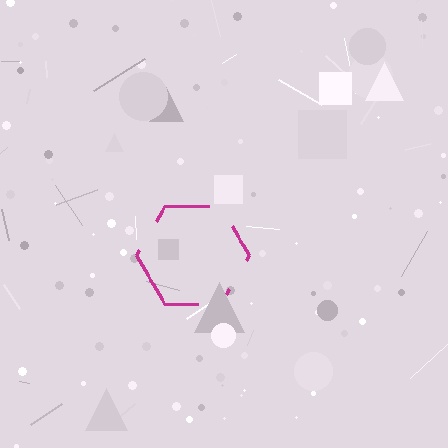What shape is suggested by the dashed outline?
The dashed outline suggests a hexagon.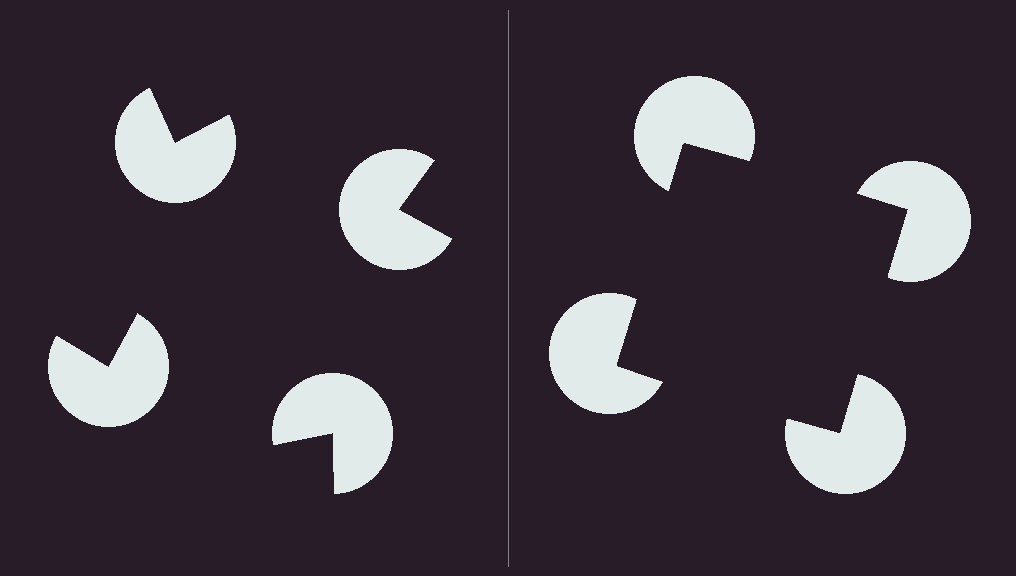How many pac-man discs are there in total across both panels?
8 — 4 on each side.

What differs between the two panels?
The pac-man discs are positioned identically on both sides; only the wedge orientations differ. On the right they align to a square; on the left they are misaligned.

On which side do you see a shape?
An illusory square appears on the right side. On the left side the wedge cuts are rotated, so no coherent shape forms.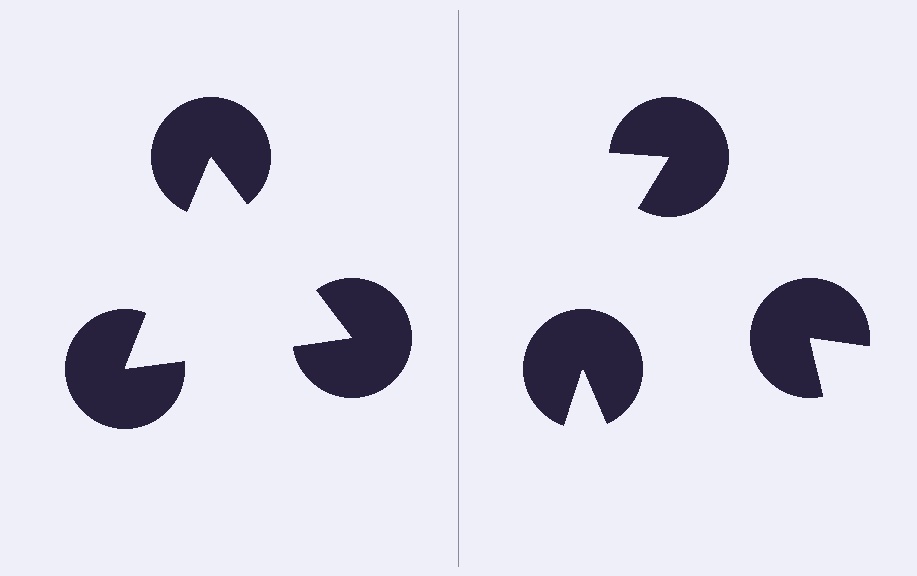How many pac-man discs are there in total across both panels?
6 — 3 on each side.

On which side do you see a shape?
An illusory triangle appears on the left side. On the right side the wedge cuts are rotated, so no coherent shape forms.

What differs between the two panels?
The pac-man discs are positioned identically on both sides; only the wedge orientations differ. On the left they align to a triangle; on the right they are misaligned.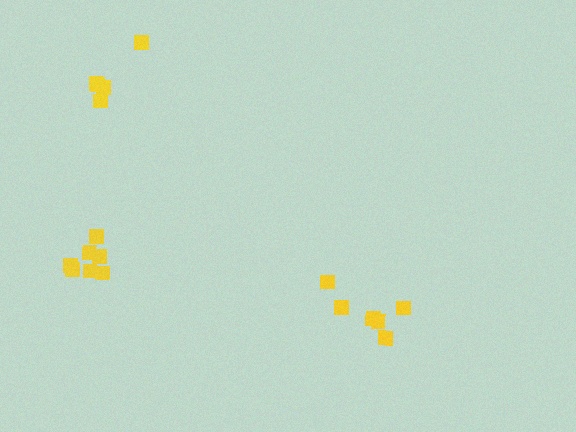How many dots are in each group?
Group 1: 6 dots, Group 2: 5 dots, Group 3: 7 dots (18 total).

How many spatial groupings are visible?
There are 3 spatial groupings.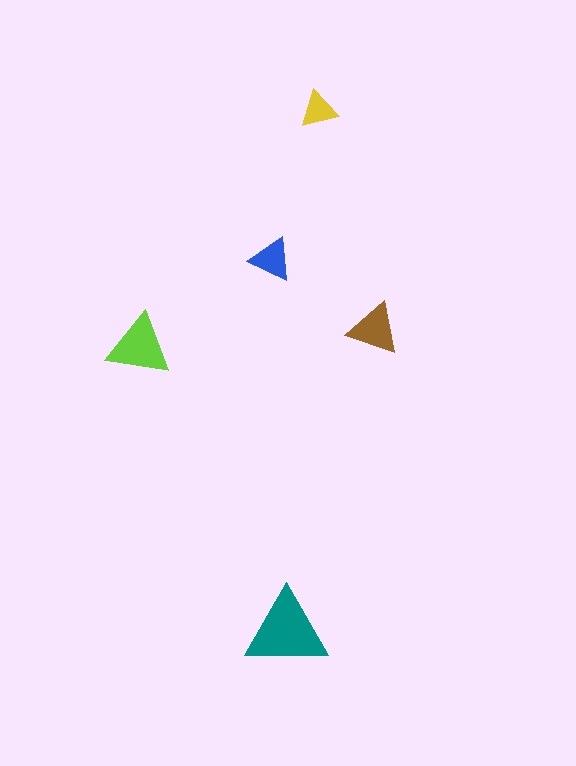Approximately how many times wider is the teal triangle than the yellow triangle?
About 2 times wider.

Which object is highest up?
The yellow triangle is topmost.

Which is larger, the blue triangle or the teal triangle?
The teal one.